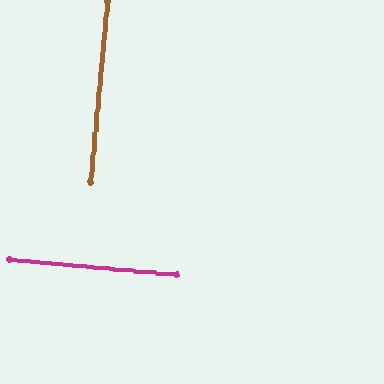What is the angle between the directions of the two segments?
Approximately 90 degrees.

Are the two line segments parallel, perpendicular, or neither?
Perpendicular — they meet at approximately 90°.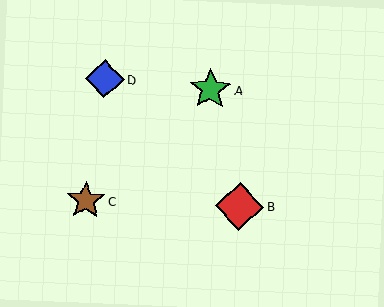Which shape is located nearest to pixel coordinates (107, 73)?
The blue diamond (labeled D) at (105, 79) is nearest to that location.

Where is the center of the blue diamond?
The center of the blue diamond is at (105, 79).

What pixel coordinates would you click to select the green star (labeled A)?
Click at (211, 89) to select the green star A.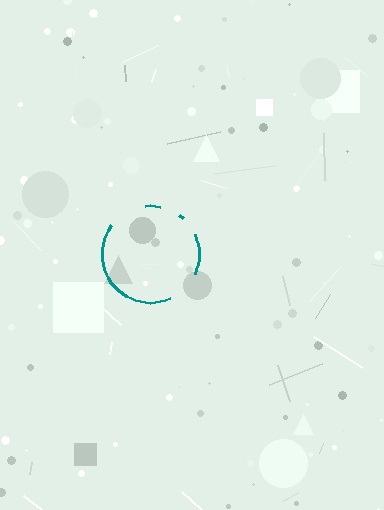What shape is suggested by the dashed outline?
The dashed outline suggests a circle.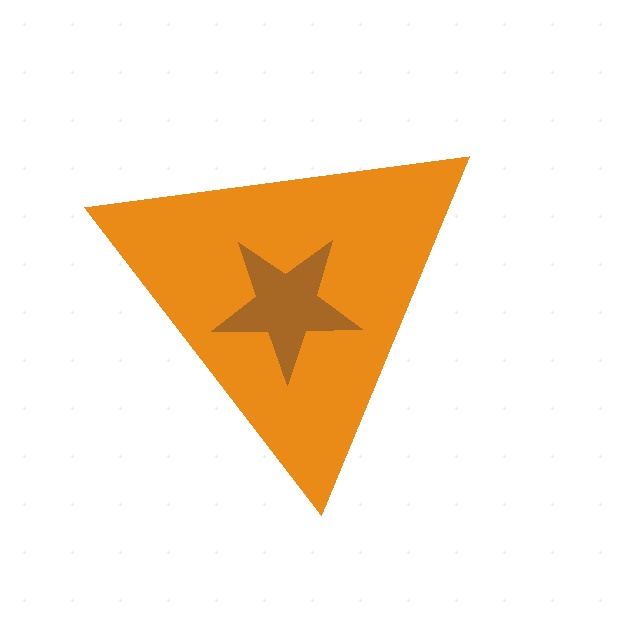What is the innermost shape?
The brown star.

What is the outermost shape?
The orange triangle.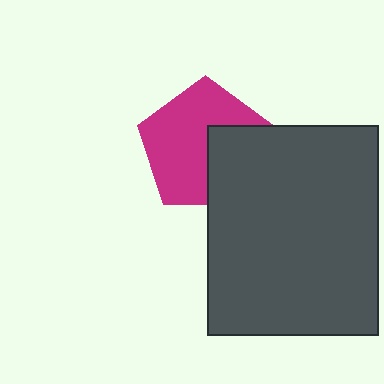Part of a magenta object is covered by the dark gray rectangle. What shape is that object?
It is a pentagon.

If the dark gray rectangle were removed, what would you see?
You would see the complete magenta pentagon.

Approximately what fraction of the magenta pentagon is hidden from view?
Roughly 35% of the magenta pentagon is hidden behind the dark gray rectangle.